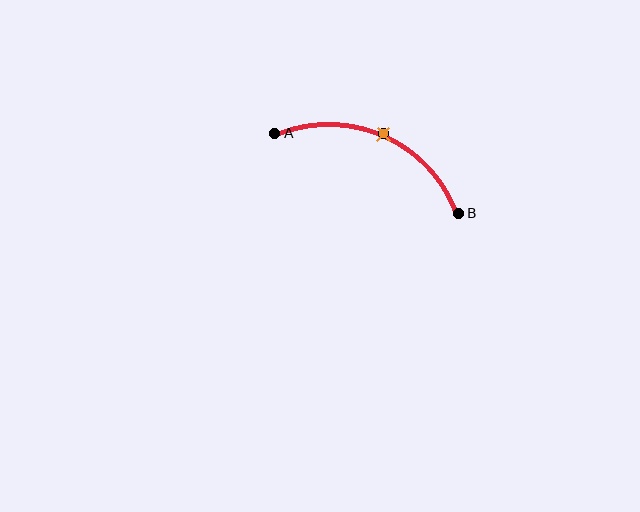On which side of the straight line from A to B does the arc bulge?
The arc bulges above the straight line connecting A and B.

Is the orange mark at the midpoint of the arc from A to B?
Yes. The orange mark lies on the arc at equal arc-length from both A and B — it is the arc midpoint.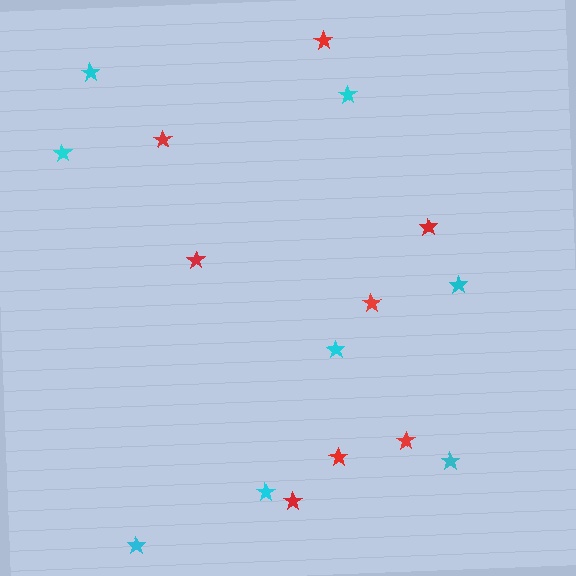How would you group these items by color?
There are 2 groups: one group of red stars (8) and one group of cyan stars (8).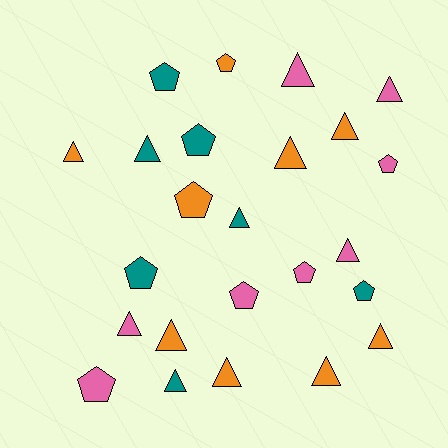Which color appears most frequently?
Orange, with 9 objects.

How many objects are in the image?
There are 24 objects.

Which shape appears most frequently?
Triangle, with 14 objects.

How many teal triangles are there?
There are 3 teal triangles.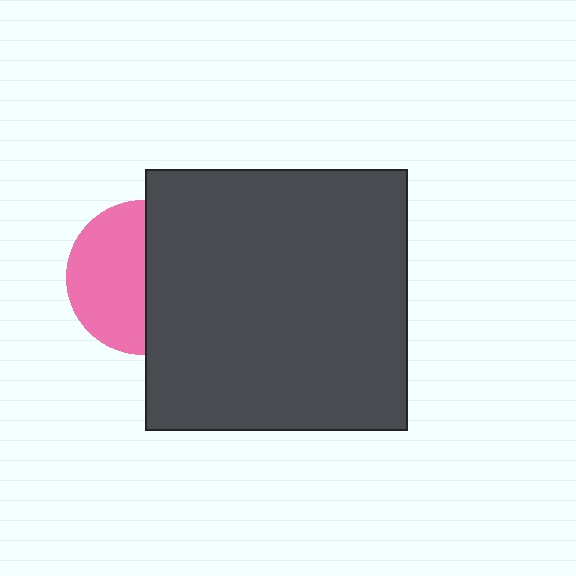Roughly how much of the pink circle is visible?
About half of it is visible (roughly 52%).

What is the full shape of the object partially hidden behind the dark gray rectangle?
The partially hidden object is a pink circle.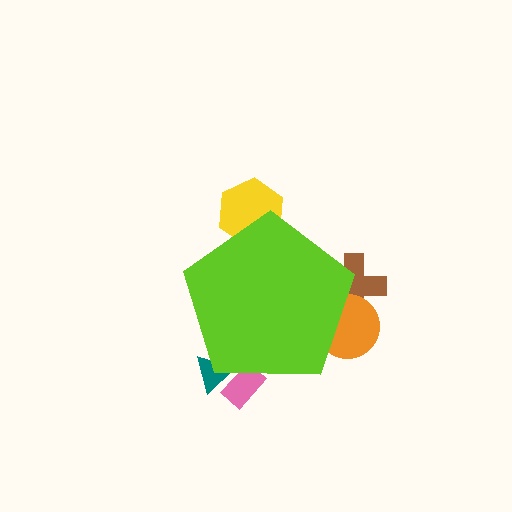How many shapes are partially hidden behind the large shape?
5 shapes are partially hidden.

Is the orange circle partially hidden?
Yes, the orange circle is partially hidden behind the lime pentagon.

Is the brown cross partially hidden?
Yes, the brown cross is partially hidden behind the lime pentagon.